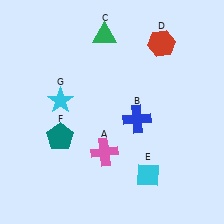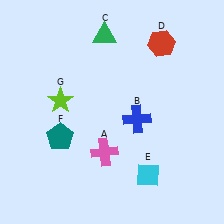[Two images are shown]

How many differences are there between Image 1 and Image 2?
There is 1 difference between the two images.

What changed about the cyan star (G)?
In Image 1, G is cyan. In Image 2, it changed to lime.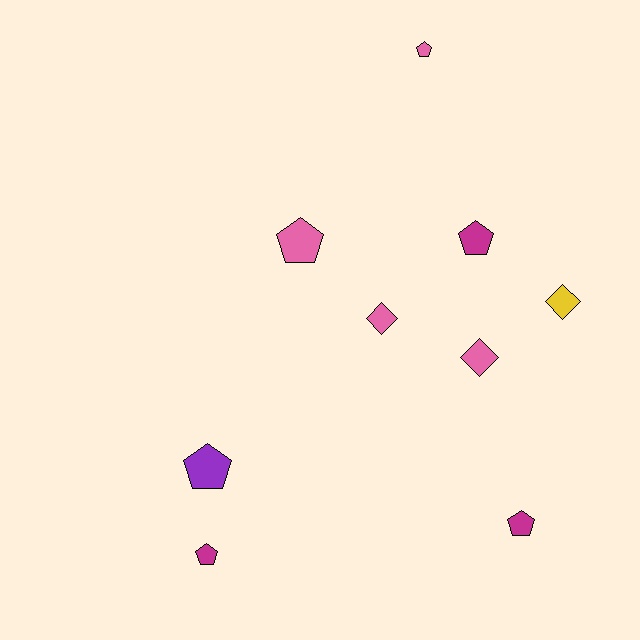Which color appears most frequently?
Pink, with 4 objects.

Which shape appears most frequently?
Pentagon, with 6 objects.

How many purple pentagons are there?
There is 1 purple pentagon.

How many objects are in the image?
There are 9 objects.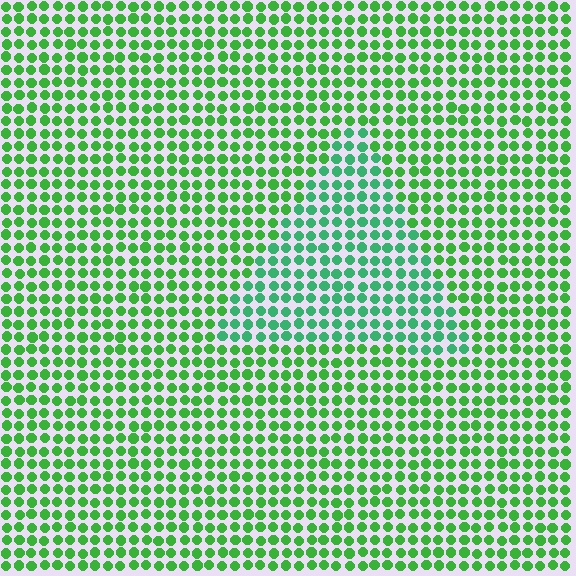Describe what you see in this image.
The image is filled with small green elements in a uniform arrangement. A triangle-shaped region is visible where the elements are tinted to a slightly different hue, forming a subtle color boundary.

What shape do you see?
I see a triangle.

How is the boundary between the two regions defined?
The boundary is defined purely by a slight shift in hue (about 28 degrees). Spacing, size, and orientation are identical on both sides.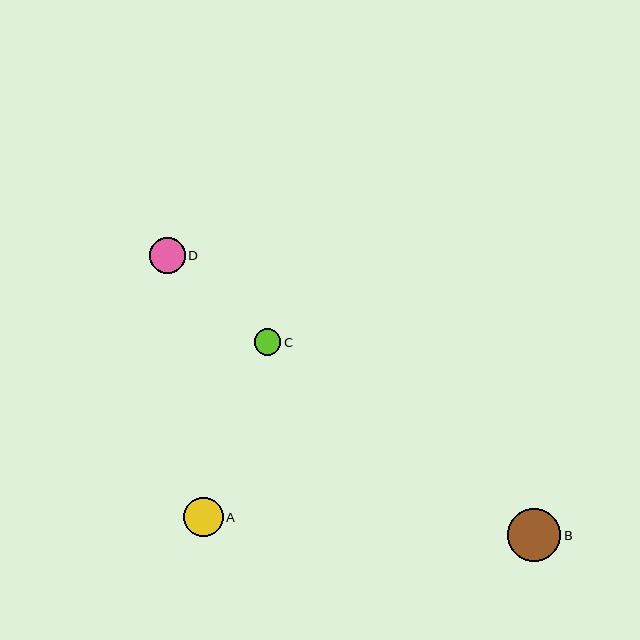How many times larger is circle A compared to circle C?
Circle A is approximately 1.5 times the size of circle C.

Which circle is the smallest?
Circle C is the smallest with a size of approximately 27 pixels.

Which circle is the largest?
Circle B is the largest with a size of approximately 53 pixels.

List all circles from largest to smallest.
From largest to smallest: B, A, D, C.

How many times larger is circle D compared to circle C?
Circle D is approximately 1.3 times the size of circle C.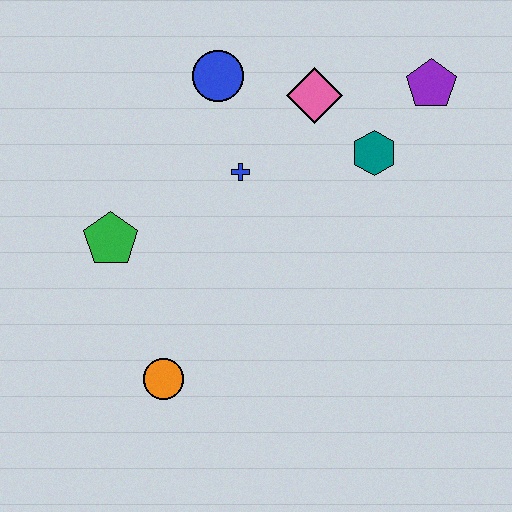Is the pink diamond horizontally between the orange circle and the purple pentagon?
Yes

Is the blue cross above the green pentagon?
Yes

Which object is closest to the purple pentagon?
The teal hexagon is closest to the purple pentagon.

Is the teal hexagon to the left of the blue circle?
No